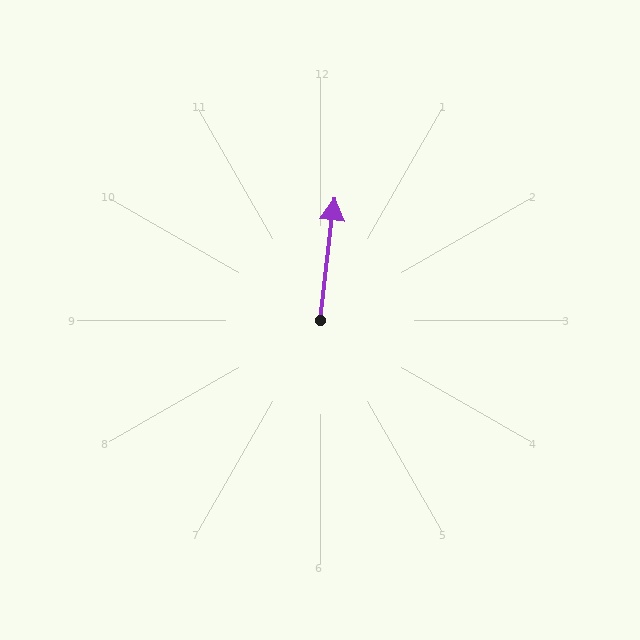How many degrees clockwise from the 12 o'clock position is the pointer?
Approximately 7 degrees.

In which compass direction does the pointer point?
North.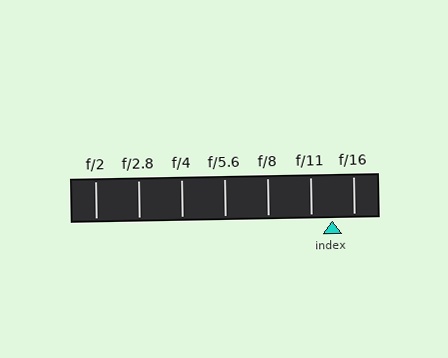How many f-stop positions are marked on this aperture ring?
There are 7 f-stop positions marked.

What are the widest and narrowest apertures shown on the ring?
The widest aperture shown is f/2 and the narrowest is f/16.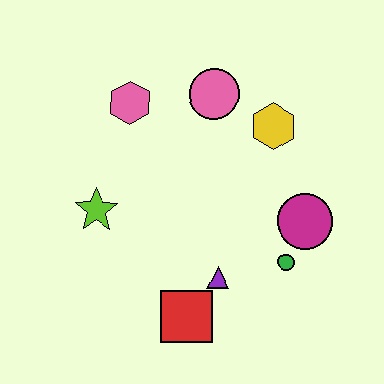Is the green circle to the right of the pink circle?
Yes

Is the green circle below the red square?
No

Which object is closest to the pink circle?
The yellow hexagon is closest to the pink circle.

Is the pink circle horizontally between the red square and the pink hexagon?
No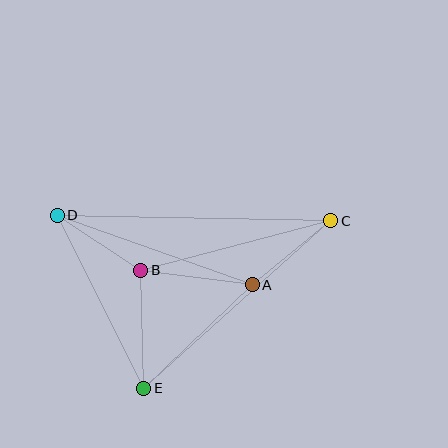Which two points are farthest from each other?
Points C and D are farthest from each other.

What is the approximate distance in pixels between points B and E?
The distance between B and E is approximately 118 pixels.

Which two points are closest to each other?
Points B and D are closest to each other.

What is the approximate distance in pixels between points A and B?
The distance between A and B is approximately 113 pixels.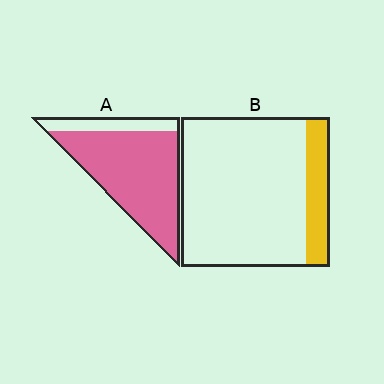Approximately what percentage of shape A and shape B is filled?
A is approximately 80% and B is approximately 15%.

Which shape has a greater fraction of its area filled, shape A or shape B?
Shape A.